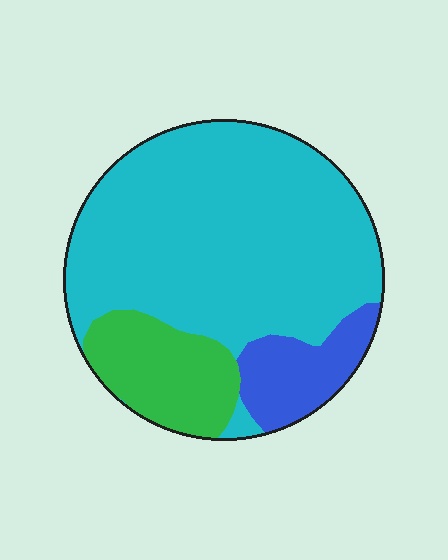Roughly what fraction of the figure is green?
Green takes up between a sixth and a third of the figure.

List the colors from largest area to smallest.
From largest to smallest: cyan, green, blue.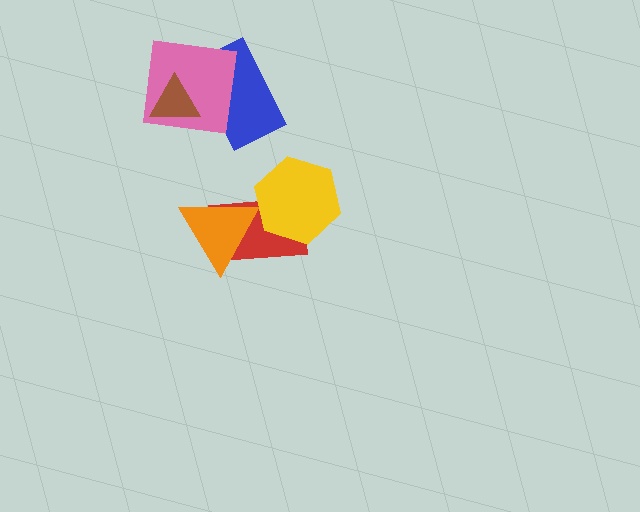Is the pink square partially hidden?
Yes, it is partially covered by another shape.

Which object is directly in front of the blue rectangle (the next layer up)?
The pink square is directly in front of the blue rectangle.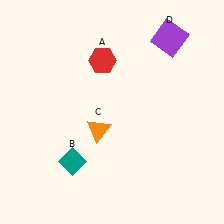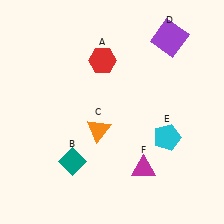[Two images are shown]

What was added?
A cyan pentagon (E), a magenta triangle (F) were added in Image 2.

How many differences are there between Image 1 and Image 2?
There are 2 differences between the two images.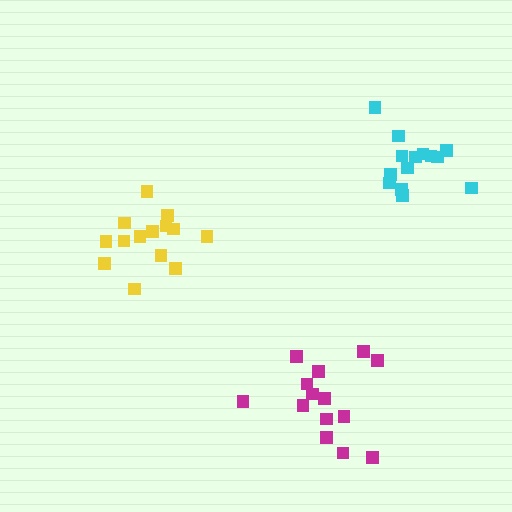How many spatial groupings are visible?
There are 3 spatial groupings.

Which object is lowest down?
The magenta cluster is bottommost.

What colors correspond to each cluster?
The clusters are colored: yellow, cyan, magenta.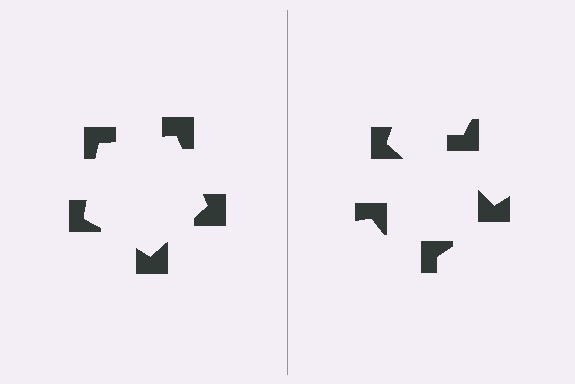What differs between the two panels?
The notched squares are positioned identically on both sides; only the wedge orientations differ. On the left they align to a pentagon; on the right they are misaligned.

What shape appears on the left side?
An illusory pentagon.